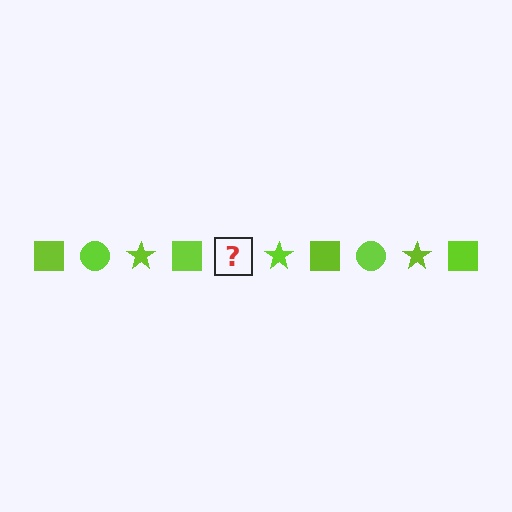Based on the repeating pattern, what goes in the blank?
The blank should be a lime circle.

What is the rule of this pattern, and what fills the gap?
The rule is that the pattern cycles through square, circle, star shapes in lime. The gap should be filled with a lime circle.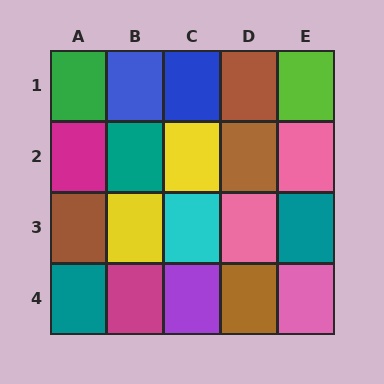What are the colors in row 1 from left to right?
Green, blue, blue, brown, lime.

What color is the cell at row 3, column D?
Pink.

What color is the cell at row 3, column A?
Brown.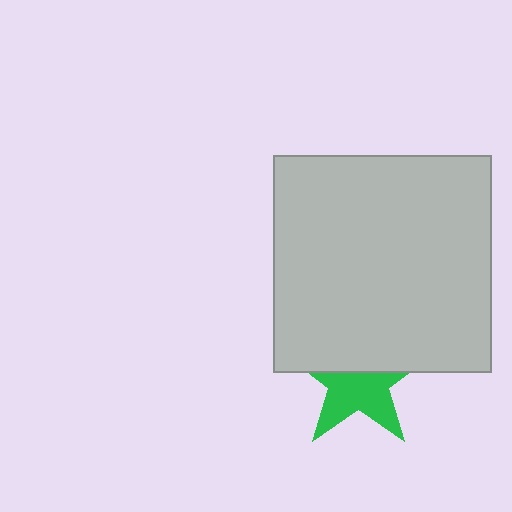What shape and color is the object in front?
The object in front is a light gray square.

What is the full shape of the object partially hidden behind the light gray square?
The partially hidden object is a green star.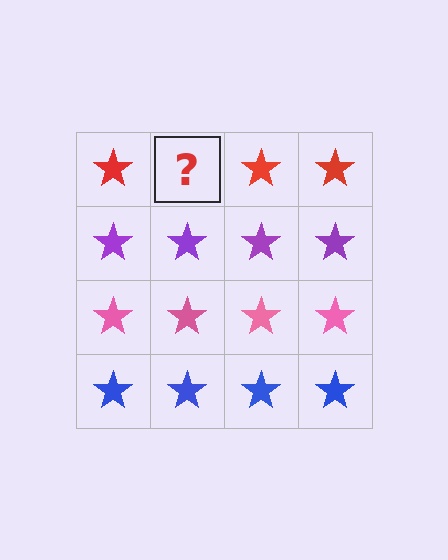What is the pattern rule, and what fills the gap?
The rule is that each row has a consistent color. The gap should be filled with a red star.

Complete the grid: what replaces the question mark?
The question mark should be replaced with a red star.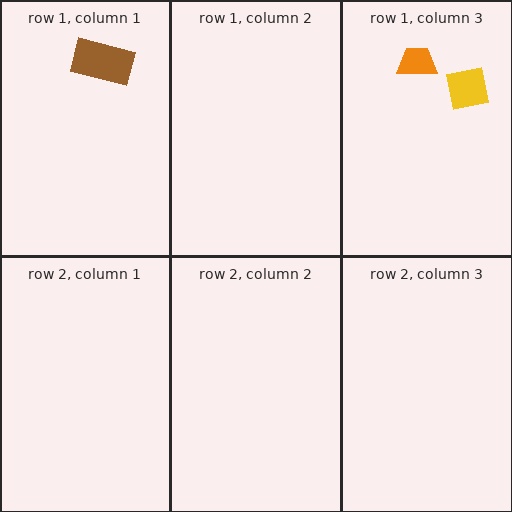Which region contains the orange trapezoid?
The row 1, column 3 region.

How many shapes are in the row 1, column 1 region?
1.